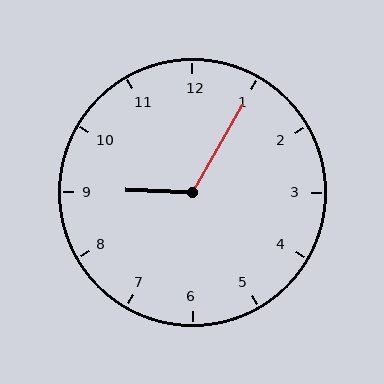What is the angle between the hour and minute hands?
Approximately 118 degrees.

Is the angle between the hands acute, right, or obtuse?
It is obtuse.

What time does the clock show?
9:05.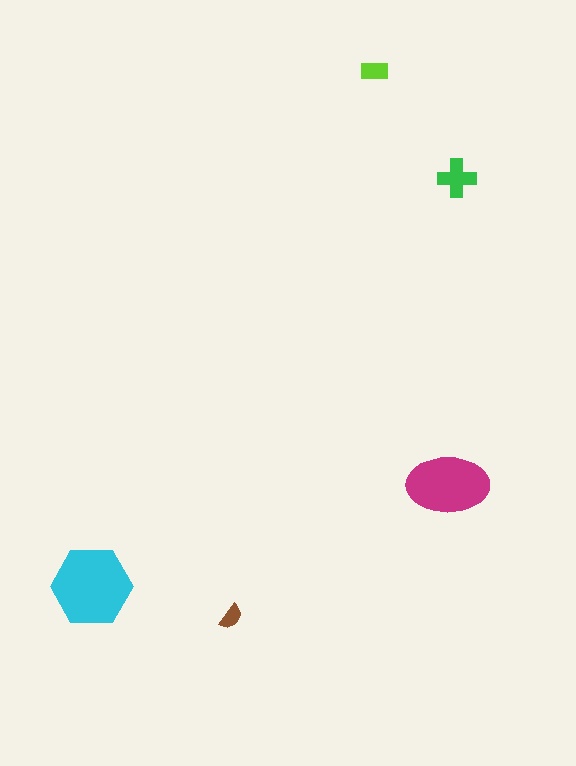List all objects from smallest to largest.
The brown semicircle, the lime rectangle, the green cross, the magenta ellipse, the cyan hexagon.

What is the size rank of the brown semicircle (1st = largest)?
5th.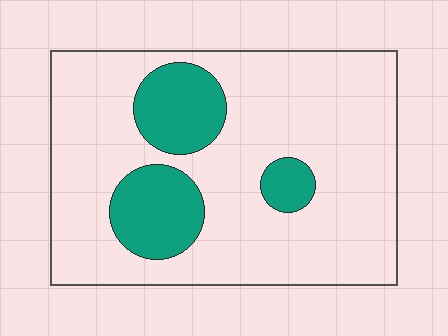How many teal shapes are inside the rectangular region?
3.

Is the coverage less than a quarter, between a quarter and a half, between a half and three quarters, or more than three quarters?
Less than a quarter.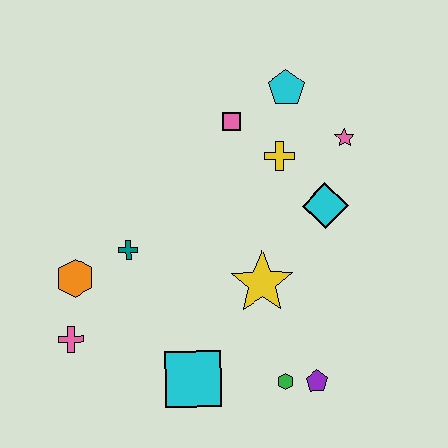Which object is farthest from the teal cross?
The pink star is farthest from the teal cross.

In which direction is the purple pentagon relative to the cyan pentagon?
The purple pentagon is below the cyan pentagon.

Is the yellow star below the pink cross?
No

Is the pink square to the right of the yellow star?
No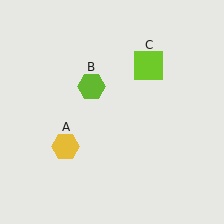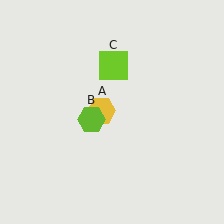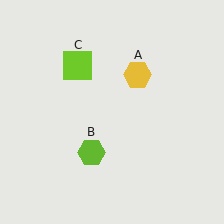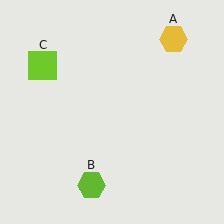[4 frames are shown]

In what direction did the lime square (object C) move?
The lime square (object C) moved left.